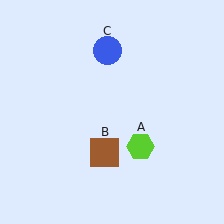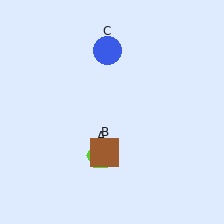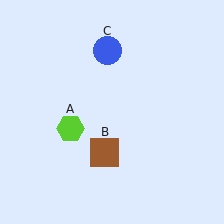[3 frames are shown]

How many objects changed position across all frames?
1 object changed position: lime hexagon (object A).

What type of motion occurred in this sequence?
The lime hexagon (object A) rotated clockwise around the center of the scene.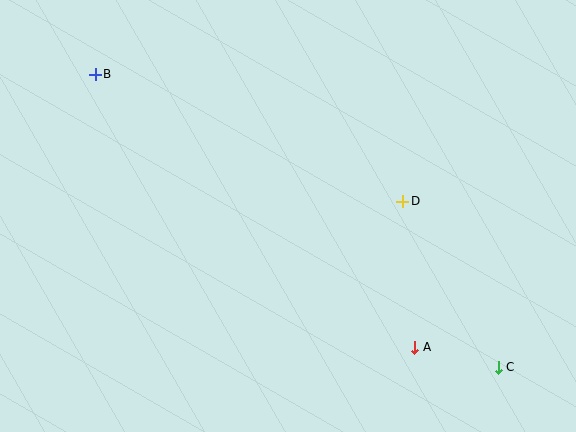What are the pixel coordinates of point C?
Point C is at (498, 367).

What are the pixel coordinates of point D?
Point D is at (403, 201).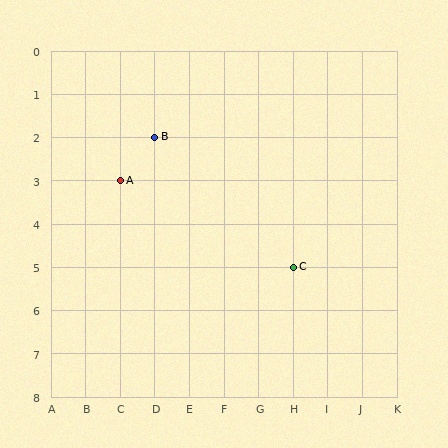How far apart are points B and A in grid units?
Points B and A are 1 column and 1 row apart (about 1.4 grid units diagonally).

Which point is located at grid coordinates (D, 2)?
Point B is at (D, 2).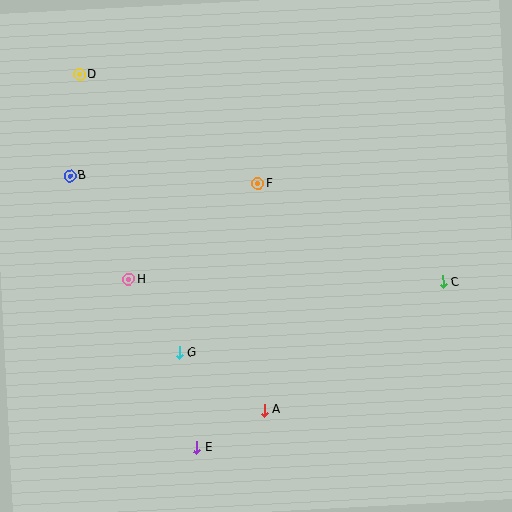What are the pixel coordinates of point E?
Point E is at (196, 448).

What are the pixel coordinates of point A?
Point A is at (264, 410).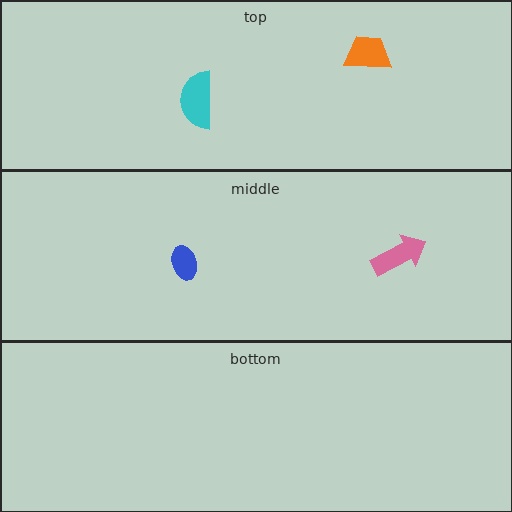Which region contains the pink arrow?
The middle region.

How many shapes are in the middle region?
2.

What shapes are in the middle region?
The pink arrow, the blue ellipse.